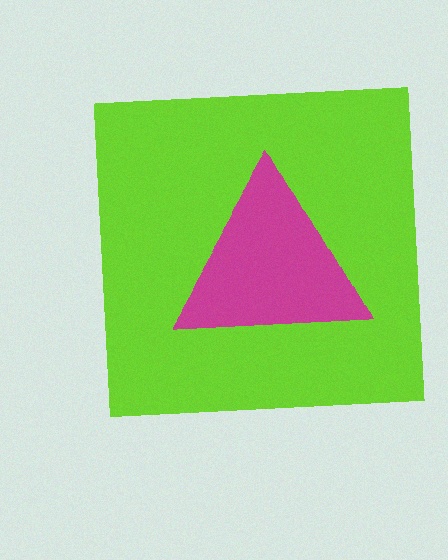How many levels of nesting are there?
2.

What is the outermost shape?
The lime square.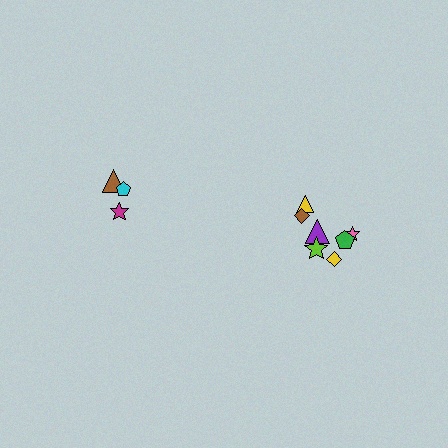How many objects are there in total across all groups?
There are 10 objects.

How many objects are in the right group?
There are 7 objects.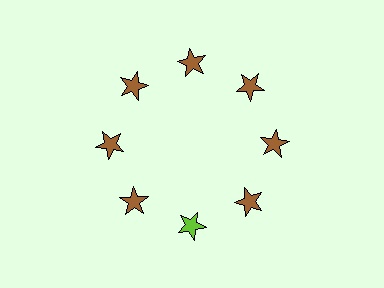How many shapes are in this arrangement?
There are 8 shapes arranged in a ring pattern.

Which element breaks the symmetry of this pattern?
The lime star at roughly the 6 o'clock position breaks the symmetry. All other shapes are brown stars.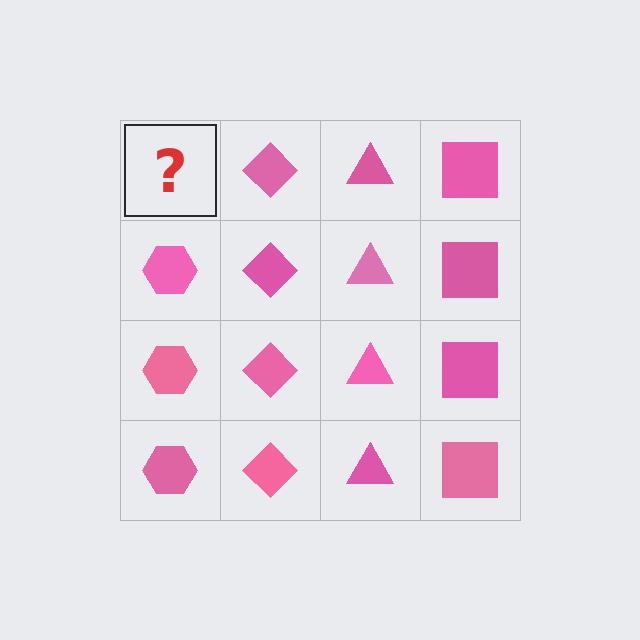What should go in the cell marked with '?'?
The missing cell should contain a pink hexagon.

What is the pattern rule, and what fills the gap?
The rule is that each column has a consistent shape. The gap should be filled with a pink hexagon.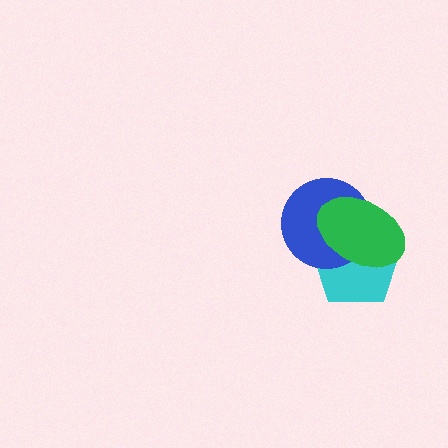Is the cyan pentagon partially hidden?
Yes, it is partially covered by another shape.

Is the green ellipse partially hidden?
No, no other shape covers it.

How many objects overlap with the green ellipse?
2 objects overlap with the green ellipse.